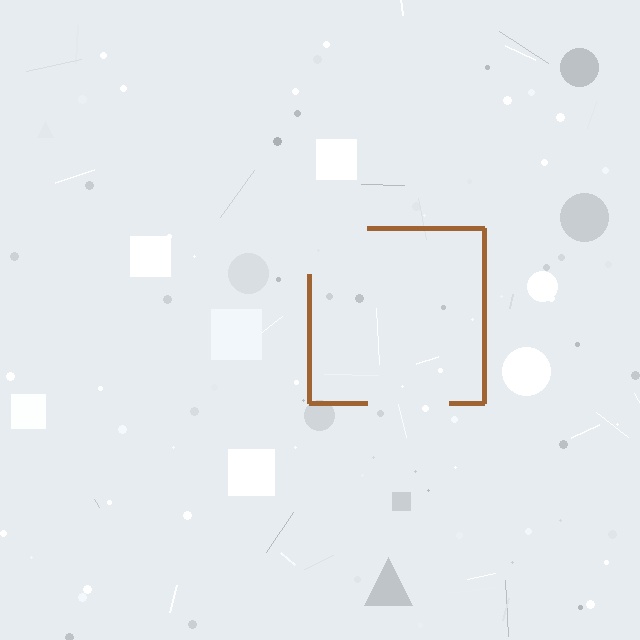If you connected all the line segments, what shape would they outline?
They would outline a square.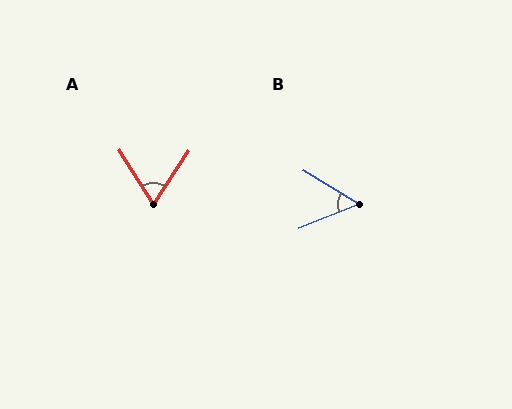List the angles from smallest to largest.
B (53°), A (65°).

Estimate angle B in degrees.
Approximately 53 degrees.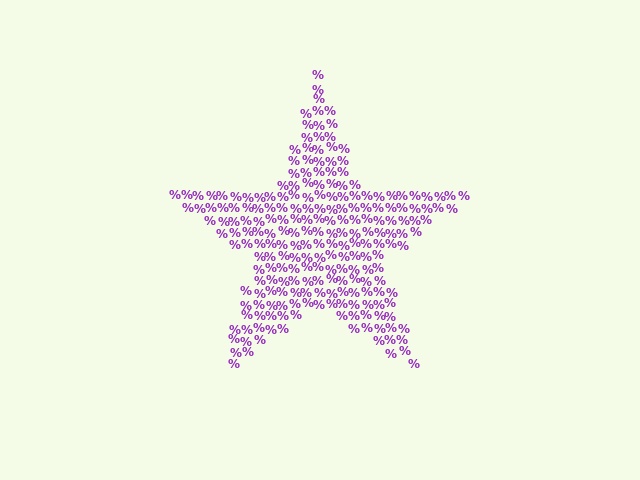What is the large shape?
The large shape is a star.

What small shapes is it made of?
It is made of small percent signs.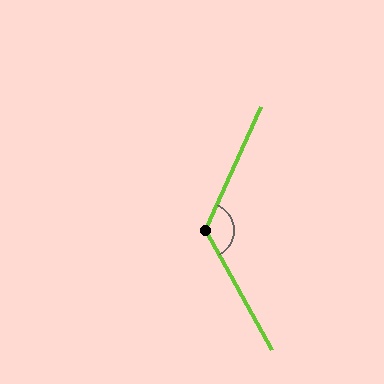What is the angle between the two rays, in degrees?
Approximately 127 degrees.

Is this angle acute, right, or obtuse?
It is obtuse.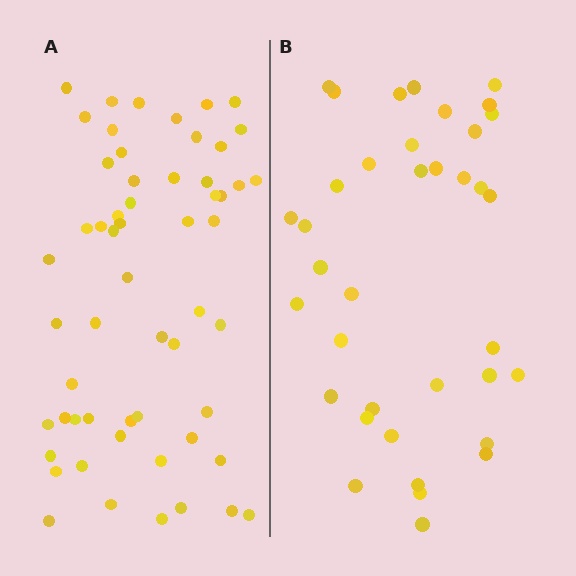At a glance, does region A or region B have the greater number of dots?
Region A (the left region) has more dots.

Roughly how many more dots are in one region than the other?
Region A has approximately 20 more dots than region B.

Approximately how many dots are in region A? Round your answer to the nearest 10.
About 60 dots. (The exact count is 57, which rounds to 60.)